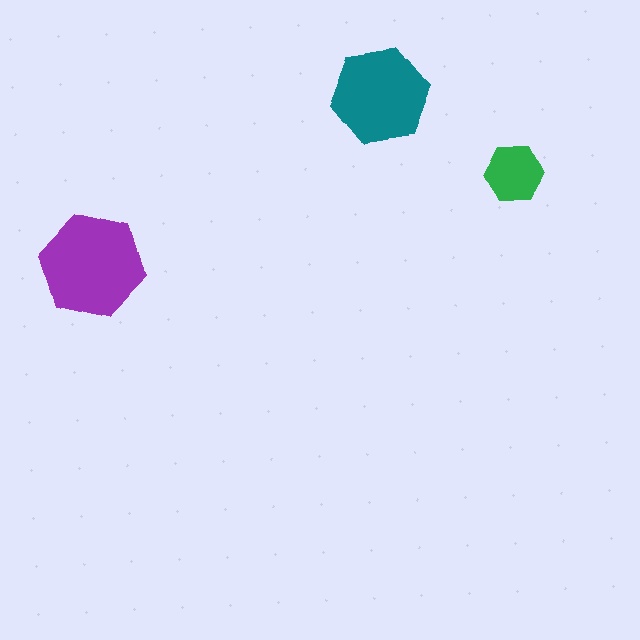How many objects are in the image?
There are 3 objects in the image.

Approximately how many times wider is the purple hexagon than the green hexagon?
About 2 times wider.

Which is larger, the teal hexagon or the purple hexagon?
The purple one.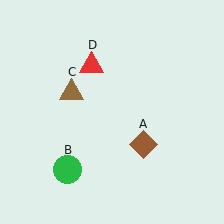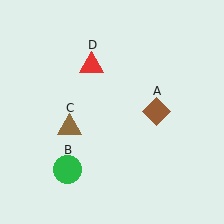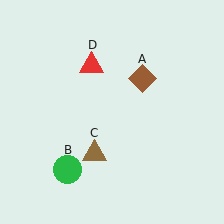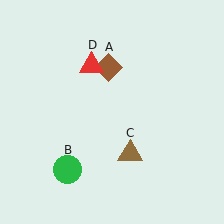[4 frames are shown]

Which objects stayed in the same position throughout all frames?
Green circle (object B) and red triangle (object D) remained stationary.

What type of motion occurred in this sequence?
The brown diamond (object A), brown triangle (object C) rotated counterclockwise around the center of the scene.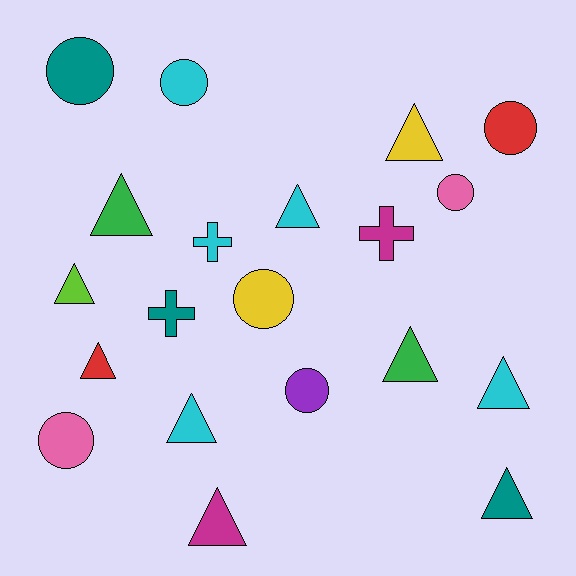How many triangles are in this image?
There are 10 triangles.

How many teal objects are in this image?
There are 3 teal objects.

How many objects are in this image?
There are 20 objects.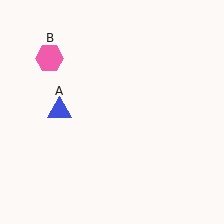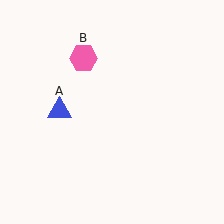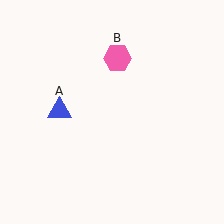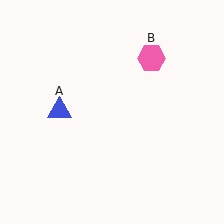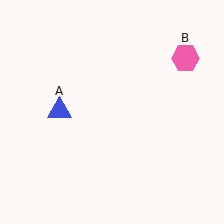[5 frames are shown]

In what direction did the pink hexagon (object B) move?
The pink hexagon (object B) moved right.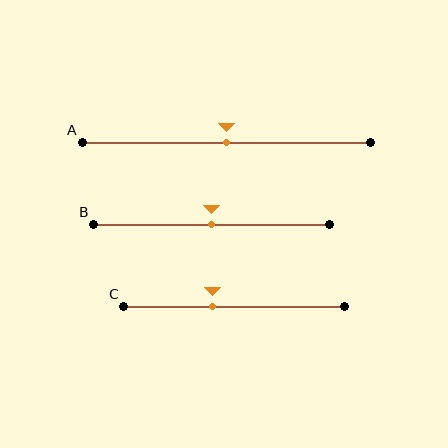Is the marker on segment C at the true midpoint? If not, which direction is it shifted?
No, the marker on segment C is shifted to the left by about 10% of the segment length.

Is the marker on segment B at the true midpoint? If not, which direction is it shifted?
Yes, the marker on segment B is at the true midpoint.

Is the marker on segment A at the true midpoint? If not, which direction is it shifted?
Yes, the marker on segment A is at the true midpoint.